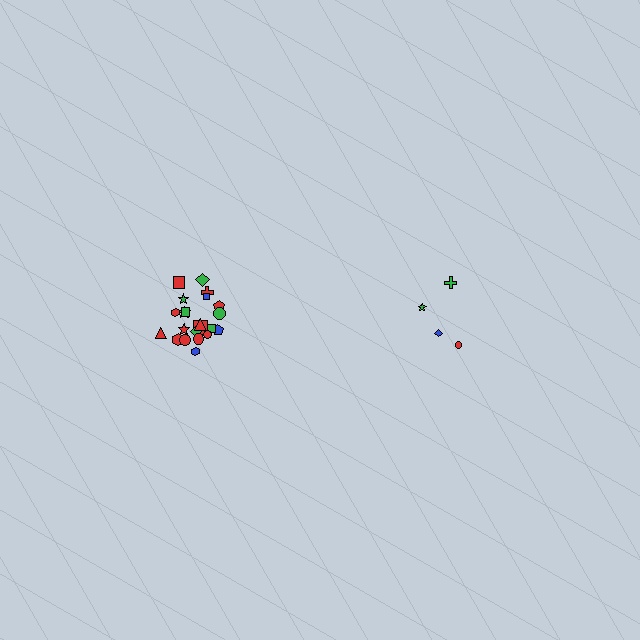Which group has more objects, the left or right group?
The left group.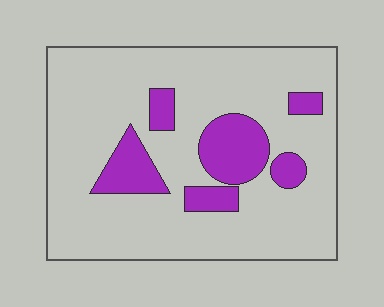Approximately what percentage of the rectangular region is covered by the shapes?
Approximately 20%.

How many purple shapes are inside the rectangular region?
6.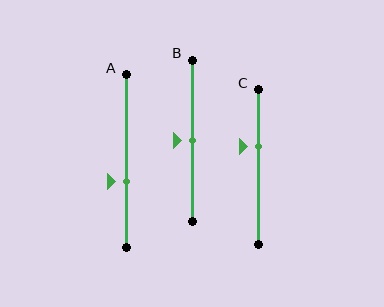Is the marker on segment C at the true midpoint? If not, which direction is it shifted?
No, the marker on segment C is shifted upward by about 14% of the segment length.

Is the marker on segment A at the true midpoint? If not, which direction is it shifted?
No, the marker on segment A is shifted downward by about 12% of the segment length.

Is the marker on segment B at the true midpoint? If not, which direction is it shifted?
Yes, the marker on segment B is at the true midpoint.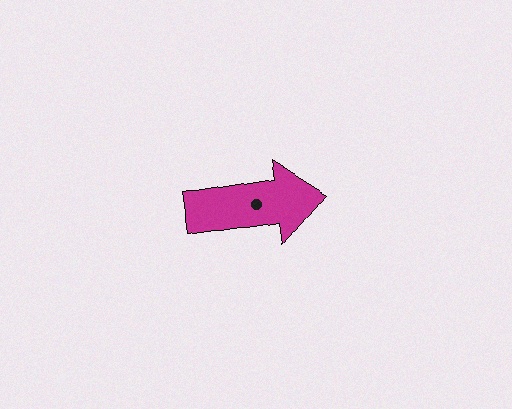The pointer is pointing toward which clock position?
Roughly 3 o'clock.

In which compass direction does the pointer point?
East.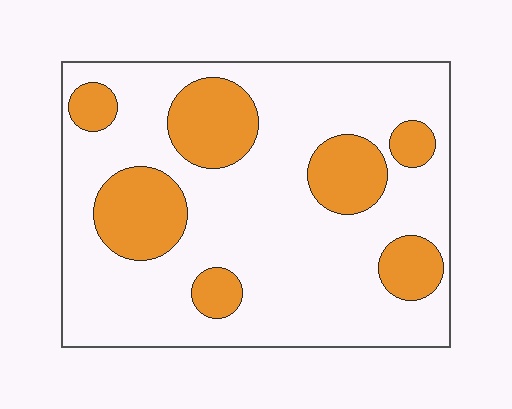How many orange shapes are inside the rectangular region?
7.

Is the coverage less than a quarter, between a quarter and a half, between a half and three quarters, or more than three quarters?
Between a quarter and a half.